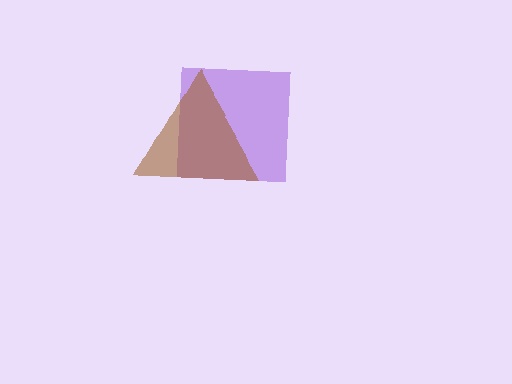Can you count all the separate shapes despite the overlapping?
Yes, there are 2 separate shapes.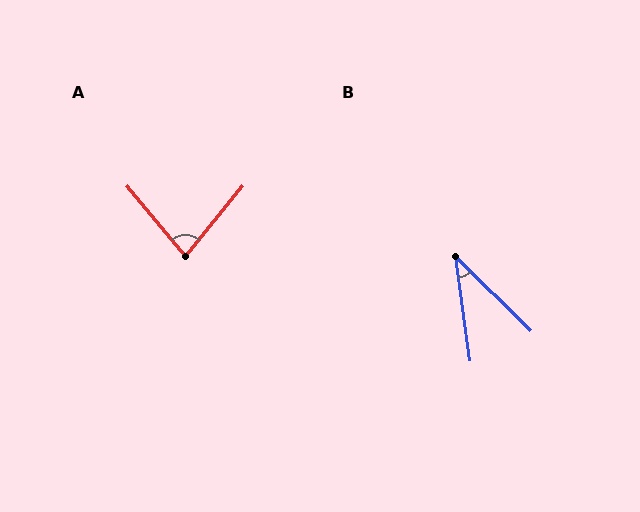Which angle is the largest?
A, at approximately 79 degrees.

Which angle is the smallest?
B, at approximately 37 degrees.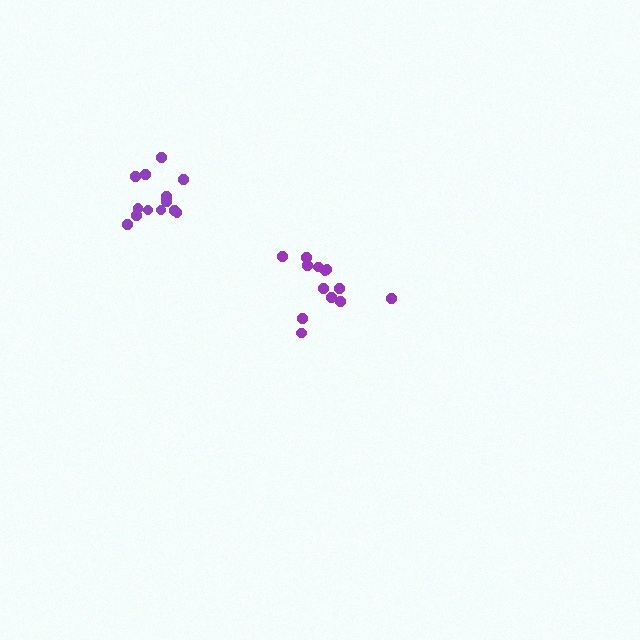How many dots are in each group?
Group 1: 13 dots, Group 2: 13 dots (26 total).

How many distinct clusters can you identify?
There are 2 distinct clusters.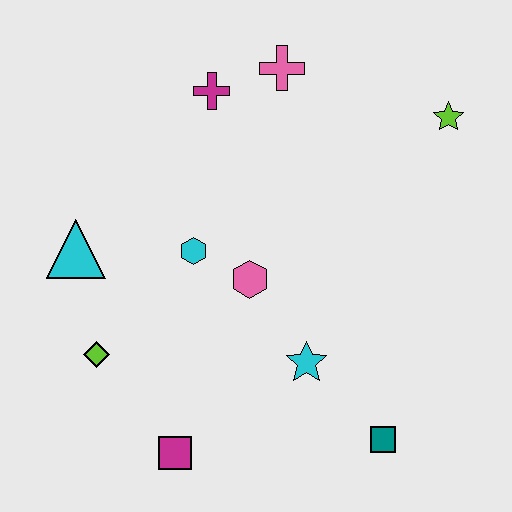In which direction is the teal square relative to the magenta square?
The teal square is to the right of the magenta square.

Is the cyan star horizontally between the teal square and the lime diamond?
Yes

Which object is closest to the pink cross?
The magenta cross is closest to the pink cross.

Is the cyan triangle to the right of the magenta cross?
No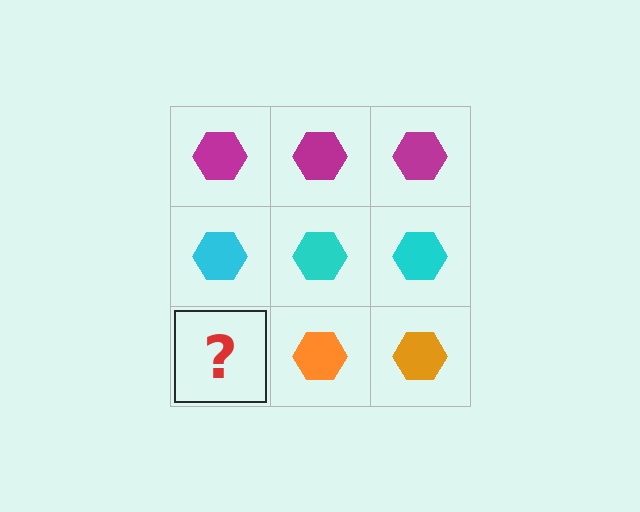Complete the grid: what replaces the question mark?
The question mark should be replaced with an orange hexagon.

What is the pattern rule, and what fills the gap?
The rule is that each row has a consistent color. The gap should be filled with an orange hexagon.